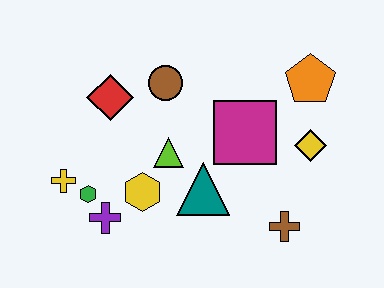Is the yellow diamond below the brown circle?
Yes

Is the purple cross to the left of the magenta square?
Yes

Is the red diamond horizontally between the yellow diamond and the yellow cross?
Yes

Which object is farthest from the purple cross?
The orange pentagon is farthest from the purple cross.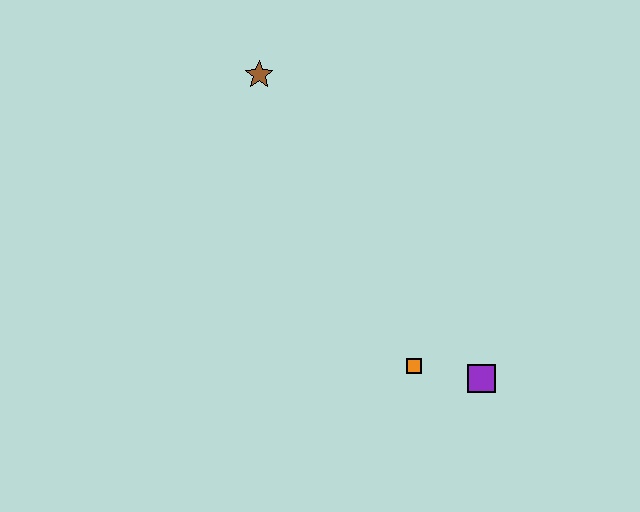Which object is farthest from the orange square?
The brown star is farthest from the orange square.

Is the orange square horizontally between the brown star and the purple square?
Yes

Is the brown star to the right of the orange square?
No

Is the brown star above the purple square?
Yes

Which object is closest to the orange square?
The purple square is closest to the orange square.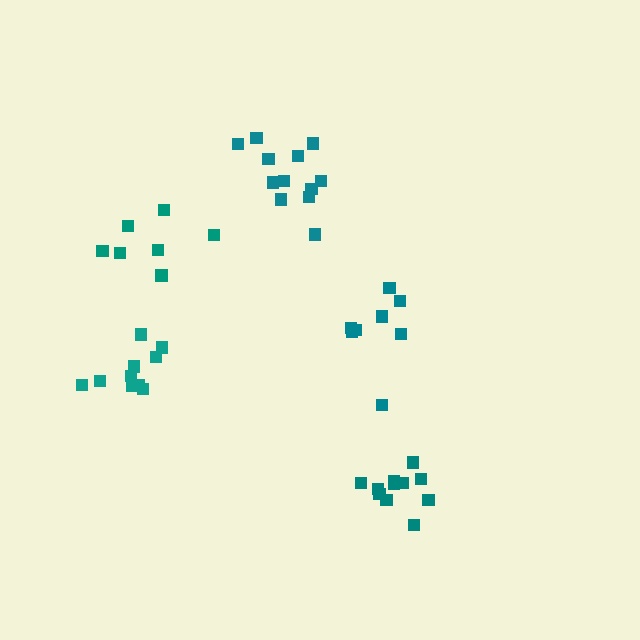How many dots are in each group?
Group 1: 8 dots, Group 2: 10 dots, Group 3: 7 dots, Group 4: 11 dots, Group 5: 12 dots (48 total).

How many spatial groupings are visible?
There are 5 spatial groupings.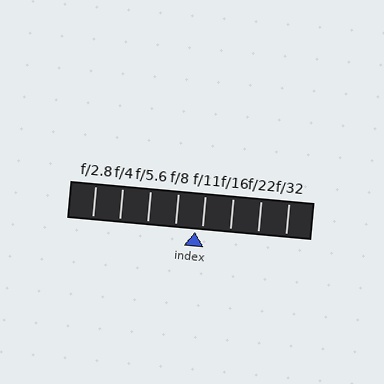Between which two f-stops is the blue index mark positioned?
The index mark is between f/8 and f/11.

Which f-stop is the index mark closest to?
The index mark is closest to f/11.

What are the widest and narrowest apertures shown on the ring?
The widest aperture shown is f/2.8 and the narrowest is f/32.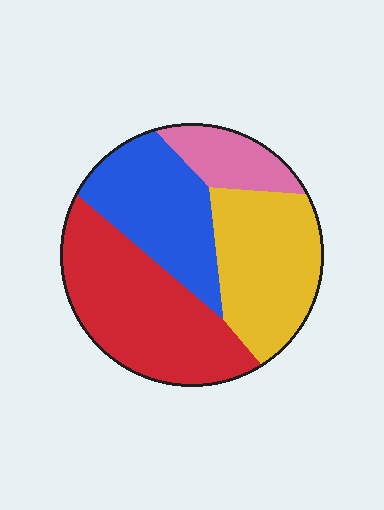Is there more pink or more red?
Red.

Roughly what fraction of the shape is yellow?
Yellow covers roughly 30% of the shape.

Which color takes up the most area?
Red, at roughly 35%.